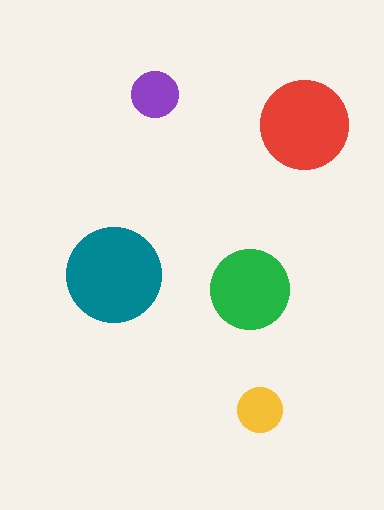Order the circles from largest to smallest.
the teal one, the red one, the green one, the purple one, the yellow one.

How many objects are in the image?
There are 5 objects in the image.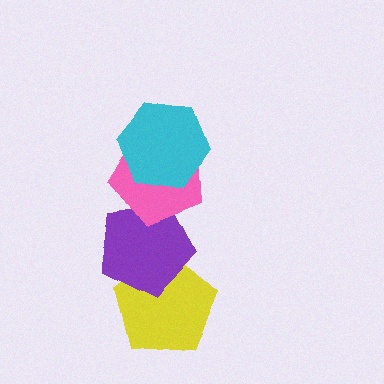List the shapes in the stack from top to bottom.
From top to bottom: the cyan hexagon, the pink pentagon, the purple pentagon, the yellow pentagon.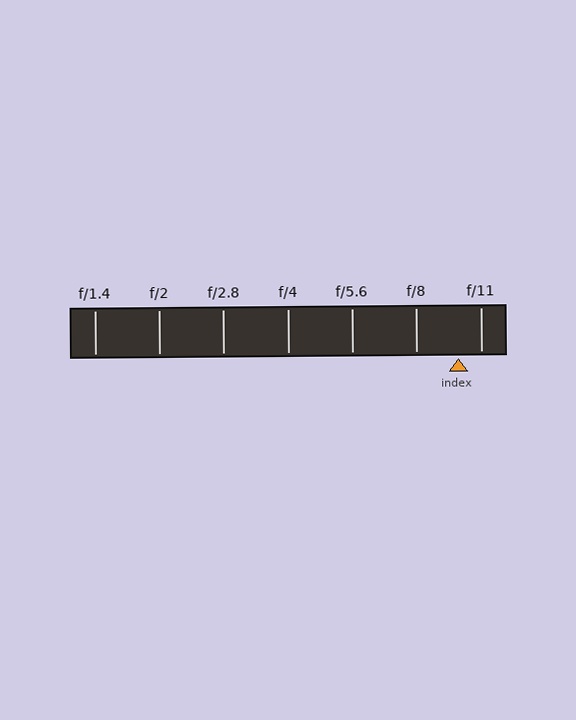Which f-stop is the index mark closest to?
The index mark is closest to f/11.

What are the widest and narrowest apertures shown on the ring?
The widest aperture shown is f/1.4 and the narrowest is f/11.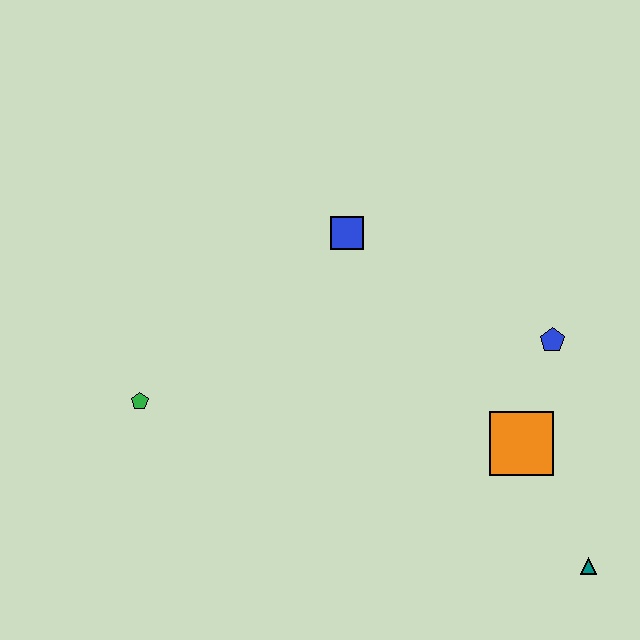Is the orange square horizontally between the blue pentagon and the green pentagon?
Yes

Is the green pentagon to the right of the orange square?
No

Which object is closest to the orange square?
The blue pentagon is closest to the orange square.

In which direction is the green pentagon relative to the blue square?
The green pentagon is to the left of the blue square.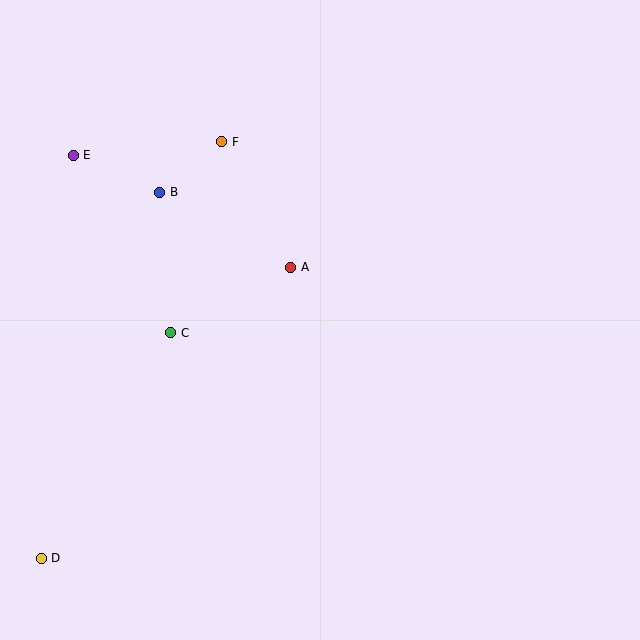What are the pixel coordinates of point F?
Point F is at (222, 142).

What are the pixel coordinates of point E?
Point E is at (73, 155).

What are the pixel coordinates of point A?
Point A is at (291, 267).